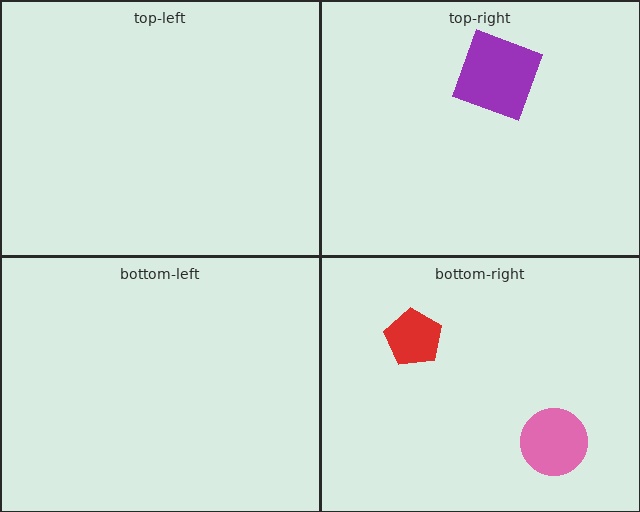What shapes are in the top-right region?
The purple square.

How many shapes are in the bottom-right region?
2.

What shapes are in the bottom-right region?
The pink circle, the red pentagon.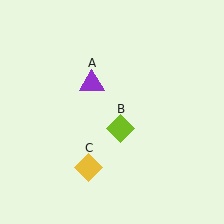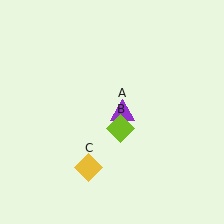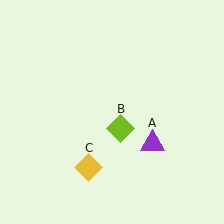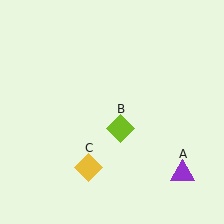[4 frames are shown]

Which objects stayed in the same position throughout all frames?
Lime diamond (object B) and yellow diamond (object C) remained stationary.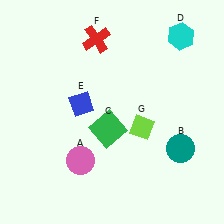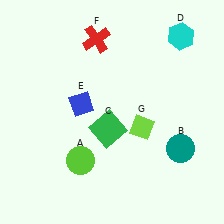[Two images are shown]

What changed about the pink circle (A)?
In Image 1, A is pink. In Image 2, it changed to lime.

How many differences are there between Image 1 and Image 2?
There is 1 difference between the two images.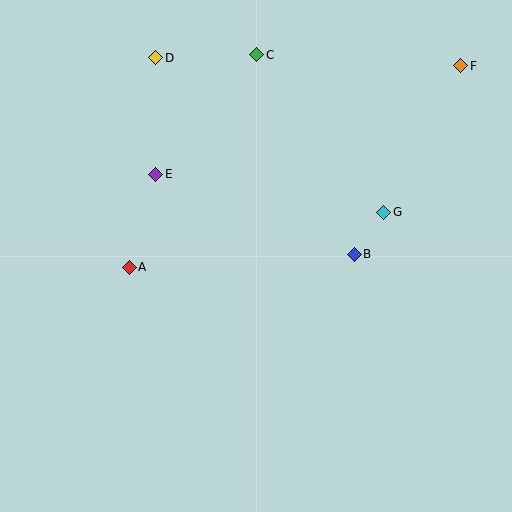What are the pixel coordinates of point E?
Point E is at (156, 174).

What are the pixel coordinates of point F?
Point F is at (461, 66).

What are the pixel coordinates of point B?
Point B is at (354, 254).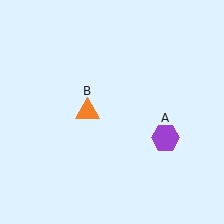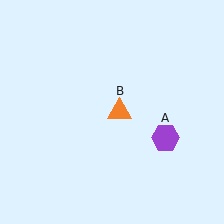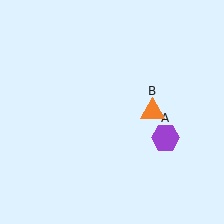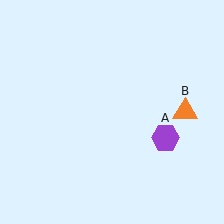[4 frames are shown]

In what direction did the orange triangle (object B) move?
The orange triangle (object B) moved right.